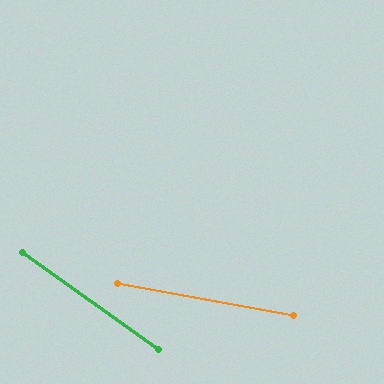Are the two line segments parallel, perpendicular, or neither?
Neither parallel nor perpendicular — they differ by about 25°.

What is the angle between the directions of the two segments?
Approximately 25 degrees.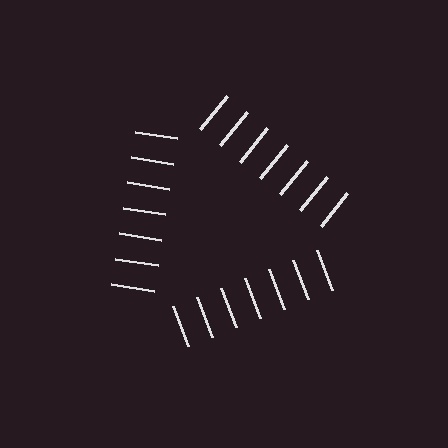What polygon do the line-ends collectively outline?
An illusory triangle — the line segments terminate on its edges but no continuous stroke is drawn.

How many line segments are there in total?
21 — 7 along each of the 3 edges.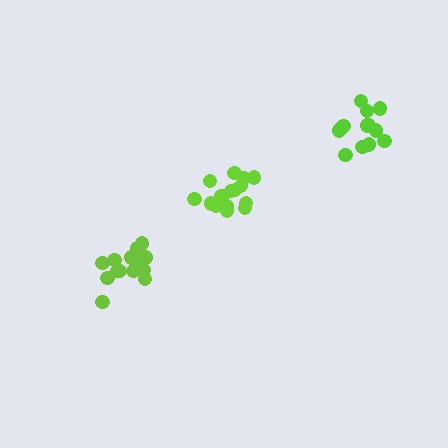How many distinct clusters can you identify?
There are 3 distinct clusters.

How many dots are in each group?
Group 1: 16 dots, Group 2: 16 dots, Group 3: 13 dots (45 total).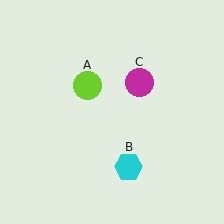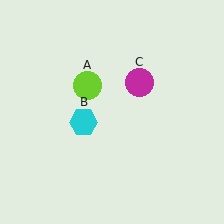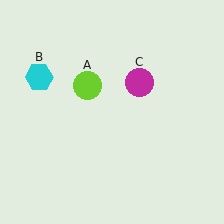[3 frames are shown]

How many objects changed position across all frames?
1 object changed position: cyan hexagon (object B).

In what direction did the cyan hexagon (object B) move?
The cyan hexagon (object B) moved up and to the left.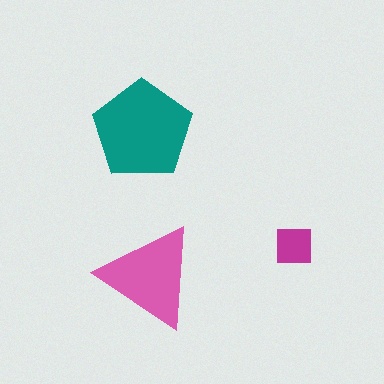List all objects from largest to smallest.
The teal pentagon, the pink triangle, the magenta square.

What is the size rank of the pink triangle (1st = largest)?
2nd.